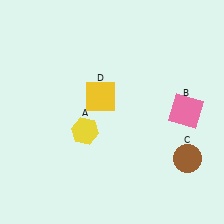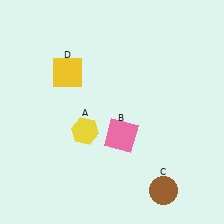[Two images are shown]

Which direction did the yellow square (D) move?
The yellow square (D) moved left.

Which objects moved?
The objects that moved are: the pink square (B), the brown circle (C), the yellow square (D).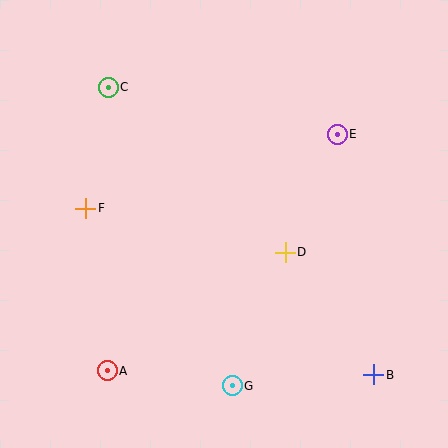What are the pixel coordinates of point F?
Point F is at (86, 208).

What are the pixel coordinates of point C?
Point C is at (108, 87).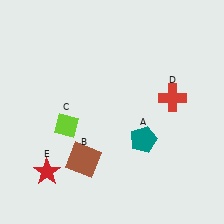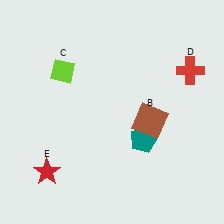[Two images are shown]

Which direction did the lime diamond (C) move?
The lime diamond (C) moved up.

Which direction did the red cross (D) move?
The red cross (D) moved up.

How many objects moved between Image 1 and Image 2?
3 objects moved between the two images.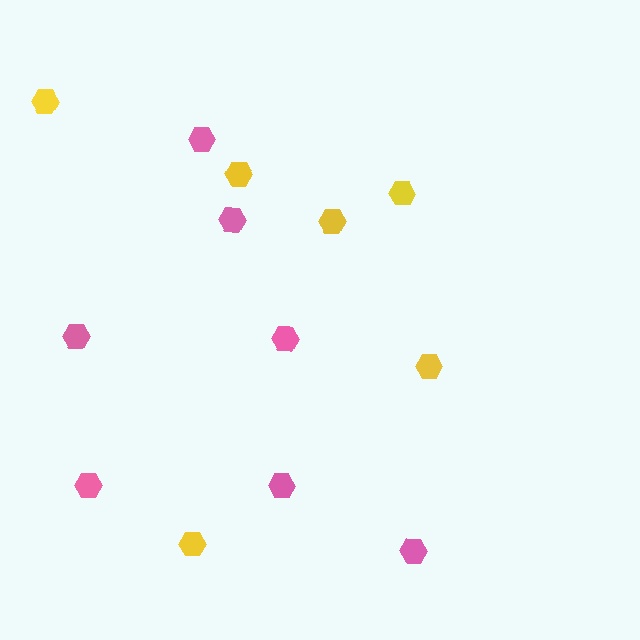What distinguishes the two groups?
There are 2 groups: one group of pink hexagons (7) and one group of yellow hexagons (6).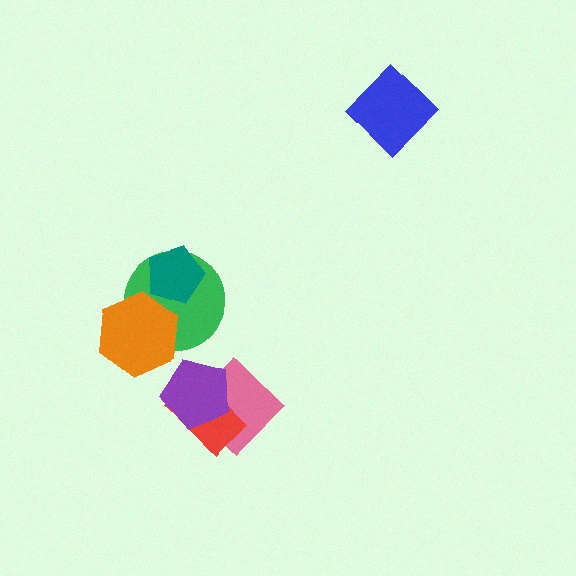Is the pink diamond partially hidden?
Yes, it is partially covered by another shape.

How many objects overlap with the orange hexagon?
1 object overlaps with the orange hexagon.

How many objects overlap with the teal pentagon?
1 object overlaps with the teal pentagon.